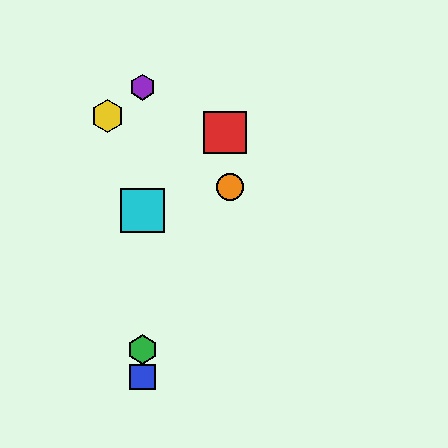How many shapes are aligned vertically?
4 shapes (the blue square, the green hexagon, the purple hexagon, the cyan square) are aligned vertically.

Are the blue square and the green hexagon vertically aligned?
Yes, both are at x≈143.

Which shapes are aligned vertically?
The blue square, the green hexagon, the purple hexagon, the cyan square are aligned vertically.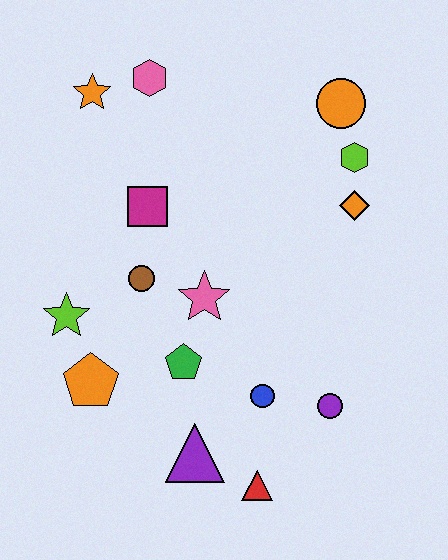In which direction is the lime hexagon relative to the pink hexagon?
The lime hexagon is to the right of the pink hexagon.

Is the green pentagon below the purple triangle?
No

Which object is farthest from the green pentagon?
The orange circle is farthest from the green pentagon.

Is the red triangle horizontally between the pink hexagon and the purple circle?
Yes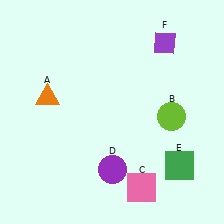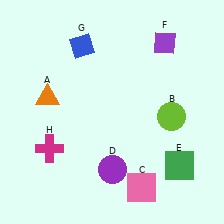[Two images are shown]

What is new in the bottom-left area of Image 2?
A magenta cross (H) was added in the bottom-left area of Image 2.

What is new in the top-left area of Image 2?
A blue diamond (G) was added in the top-left area of Image 2.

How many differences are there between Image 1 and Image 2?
There are 2 differences between the two images.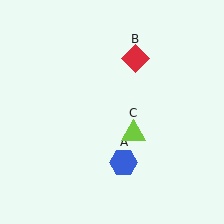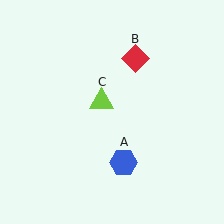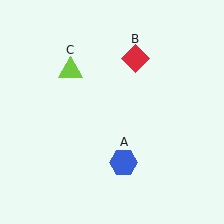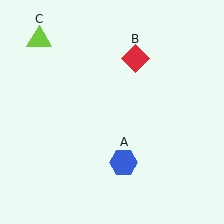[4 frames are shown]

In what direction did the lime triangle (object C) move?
The lime triangle (object C) moved up and to the left.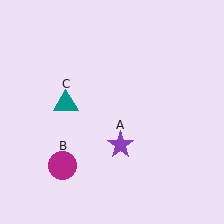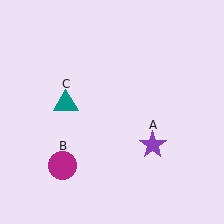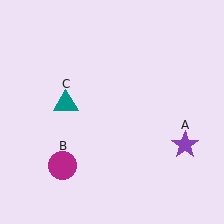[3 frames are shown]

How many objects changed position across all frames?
1 object changed position: purple star (object A).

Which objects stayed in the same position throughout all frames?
Magenta circle (object B) and teal triangle (object C) remained stationary.